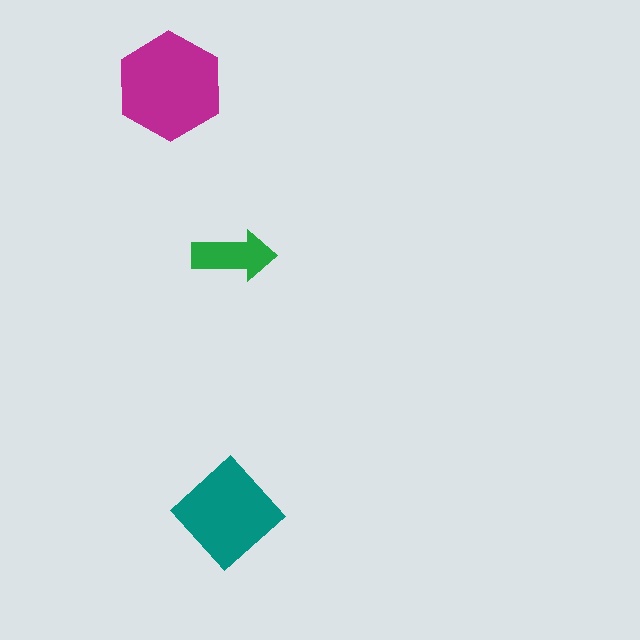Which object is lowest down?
The teal diamond is bottommost.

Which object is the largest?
The magenta hexagon.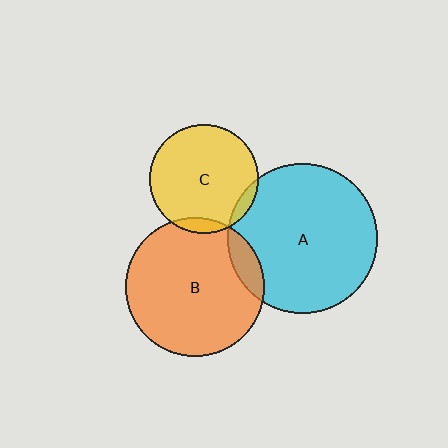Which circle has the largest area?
Circle A (cyan).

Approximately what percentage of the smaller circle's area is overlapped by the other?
Approximately 5%.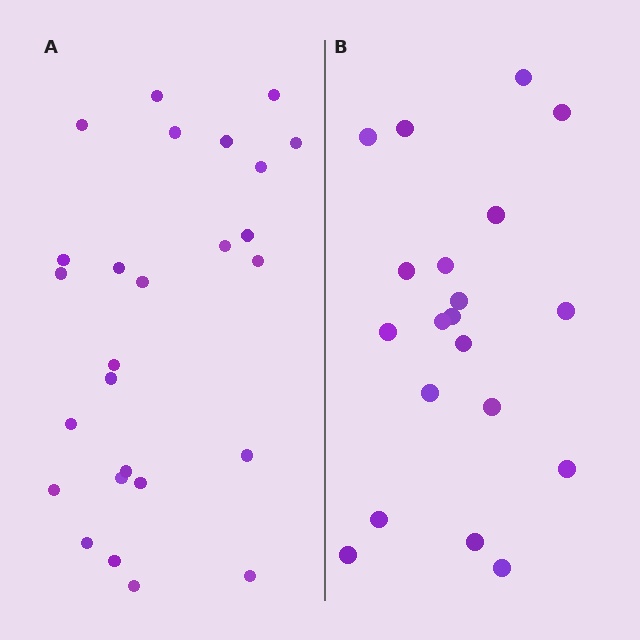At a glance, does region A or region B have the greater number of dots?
Region A (the left region) has more dots.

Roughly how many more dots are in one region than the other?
Region A has about 6 more dots than region B.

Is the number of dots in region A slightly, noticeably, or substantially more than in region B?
Region A has noticeably more, but not dramatically so. The ratio is roughly 1.3 to 1.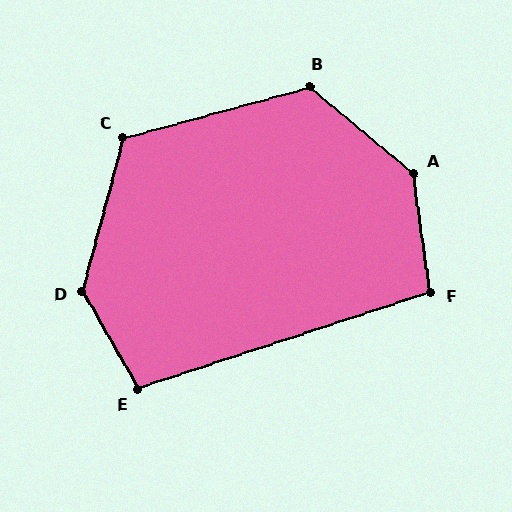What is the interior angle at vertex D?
Approximately 135 degrees (obtuse).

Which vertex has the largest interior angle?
A, at approximately 138 degrees.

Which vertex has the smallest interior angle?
F, at approximately 100 degrees.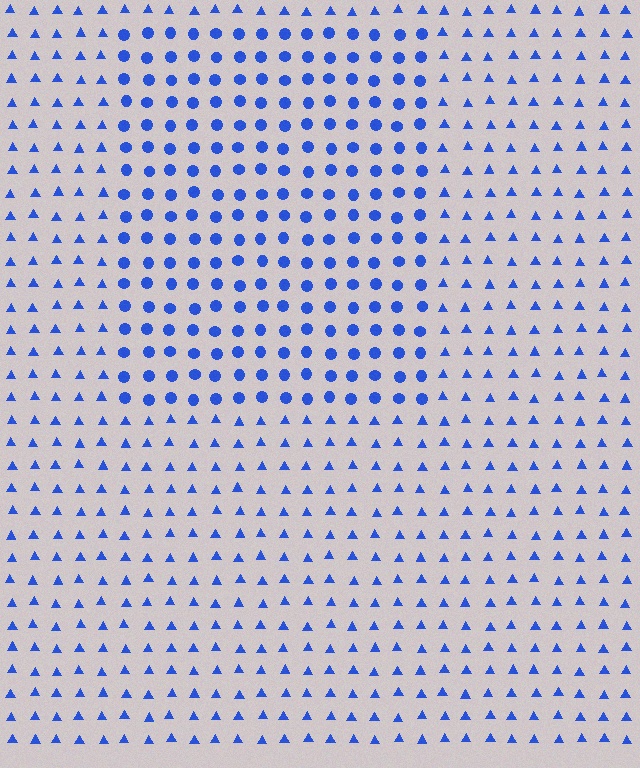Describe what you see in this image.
The image is filled with small blue elements arranged in a uniform grid. A rectangle-shaped region contains circles, while the surrounding area contains triangles. The boundary is defined purely by the change in element shape.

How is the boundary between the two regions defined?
The boundary is defined by a change in element shape: circles inside vs. triangles outside. All elements share the same color and spacing.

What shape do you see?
I see a rectangle.